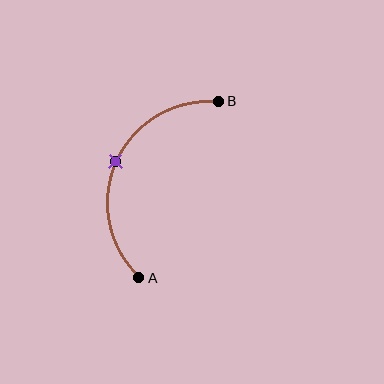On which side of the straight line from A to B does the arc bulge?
The arc bulges to the left of the straight line connecting A and B.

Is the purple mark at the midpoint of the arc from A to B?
Yes. The purple mark lies on the arc at equal arc-length from both A and B — it is the arc midpoint.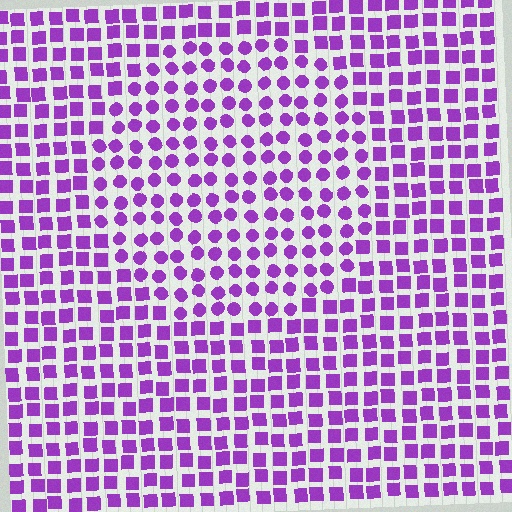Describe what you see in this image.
The image is filled with small purple elements arranged in a uniform grid. A circle-shaped region contains circles, while the surrounding area contains squares. The boundary is defined purely by the change in element shape.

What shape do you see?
I see a circle.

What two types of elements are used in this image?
The image uses circles inside the circle region and squares outside it.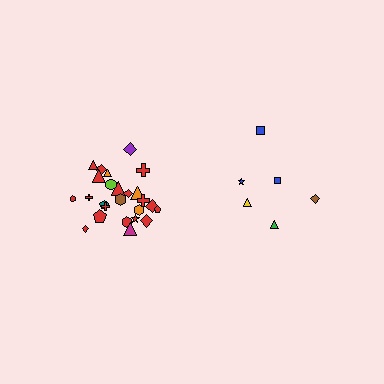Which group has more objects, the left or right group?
The left group.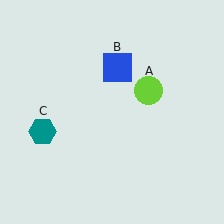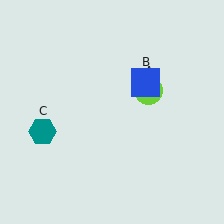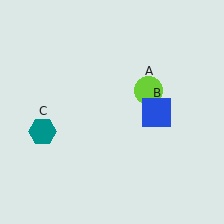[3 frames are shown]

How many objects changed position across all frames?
1 object changed position: blue square (object B).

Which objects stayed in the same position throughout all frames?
Lime circle (object A) and teal hexagon (object C) remained stationary.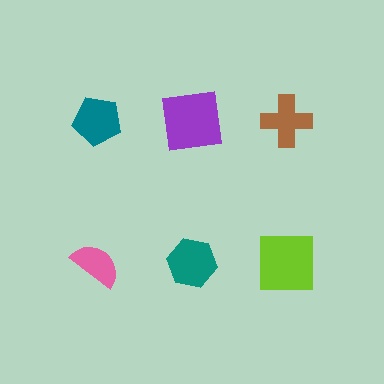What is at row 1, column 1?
A teal pentagon.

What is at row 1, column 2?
A purple square.